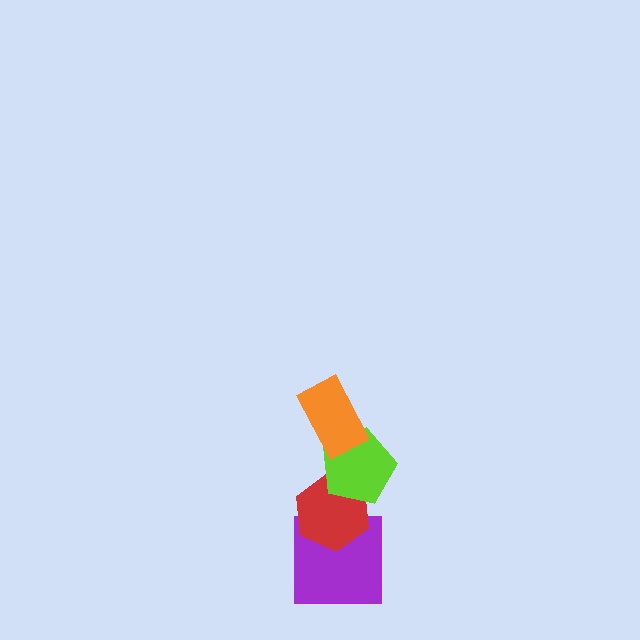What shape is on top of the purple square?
The red hexagon is on top of the purple square.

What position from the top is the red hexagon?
The red hexagon is 3rd from the top.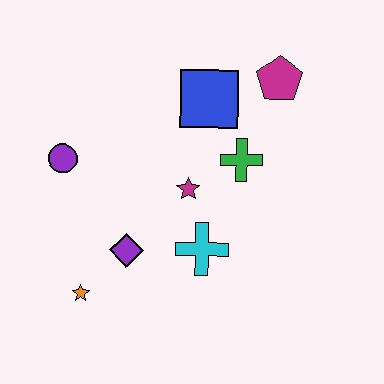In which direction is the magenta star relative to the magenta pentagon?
The magenta star is below the magenta pentagon.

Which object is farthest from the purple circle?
The magenta pentagon is farthest from the purple circle.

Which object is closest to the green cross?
The magenta star is closest to the green cross.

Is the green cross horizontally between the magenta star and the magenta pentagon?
Yes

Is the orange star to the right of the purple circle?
Yes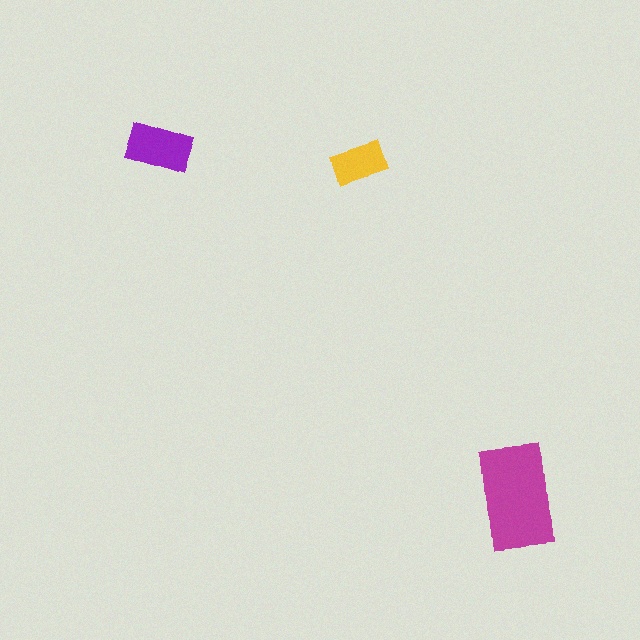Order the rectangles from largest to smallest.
the magenta one, the purple one, the yellow one.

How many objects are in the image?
There are 3 objects in the image.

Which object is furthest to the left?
The purple rectangle is leftmost.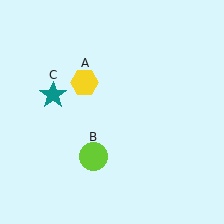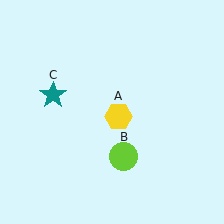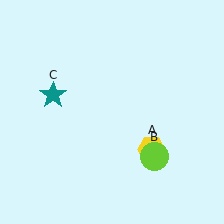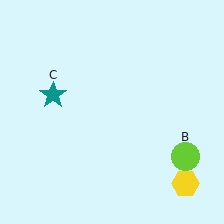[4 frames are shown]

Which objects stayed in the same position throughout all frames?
Teal star (object C) remained stationary.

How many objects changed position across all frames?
2 objects changed position: yellow hexagon (object A), lime circle (object B).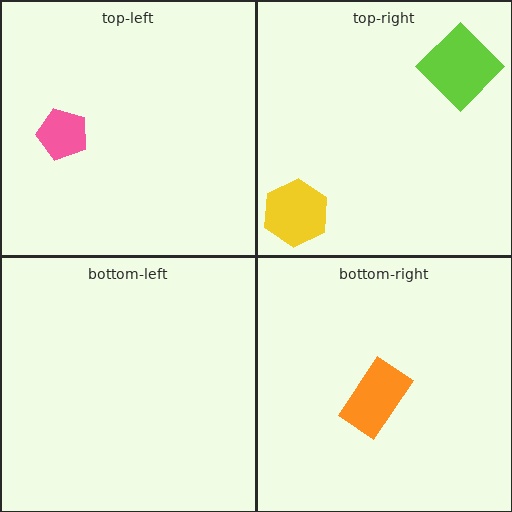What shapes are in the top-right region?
The lime diamond, the yellow hexagon.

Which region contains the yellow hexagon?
The top-right region.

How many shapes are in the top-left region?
1.